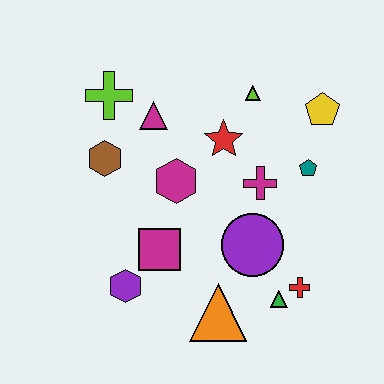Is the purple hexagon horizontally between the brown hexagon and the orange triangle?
Yes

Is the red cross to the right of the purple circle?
Yes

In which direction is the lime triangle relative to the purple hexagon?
The lime triangle is above the purple hexagon.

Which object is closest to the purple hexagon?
The magenta square is closest to the purple hexagon.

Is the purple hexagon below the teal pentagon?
Yes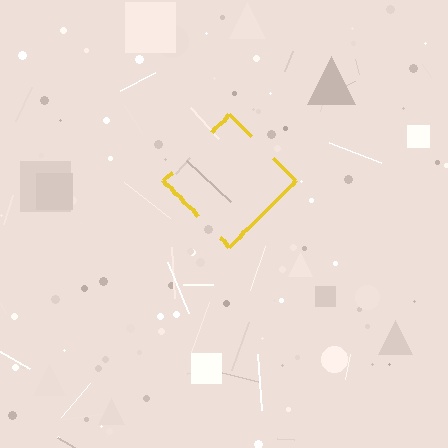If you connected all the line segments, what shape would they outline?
They would outline a diamond.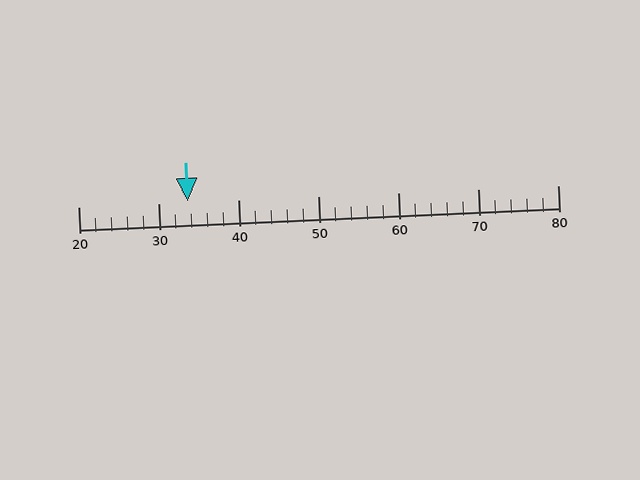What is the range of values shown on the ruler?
The ruler shows values from 20 to 80.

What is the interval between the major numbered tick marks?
The major tick marks are spaced 10 units apart.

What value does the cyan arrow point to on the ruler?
The cyan arrow points to approximately 34.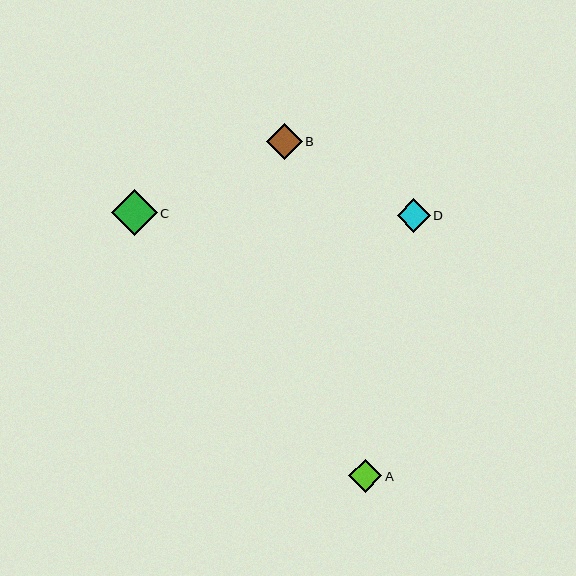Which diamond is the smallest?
Diamond A is the smallest with a size of approximately 33 pixels.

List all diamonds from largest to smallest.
From largest to smallest: C, B, D, A.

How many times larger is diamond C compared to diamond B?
Diamond C is approximately 1.3 times the size of diamond B.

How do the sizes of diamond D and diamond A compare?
Diamond D and diamond A are approximately the same size.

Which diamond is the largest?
Diamond C is the largest with a size of approximately 46 pixels.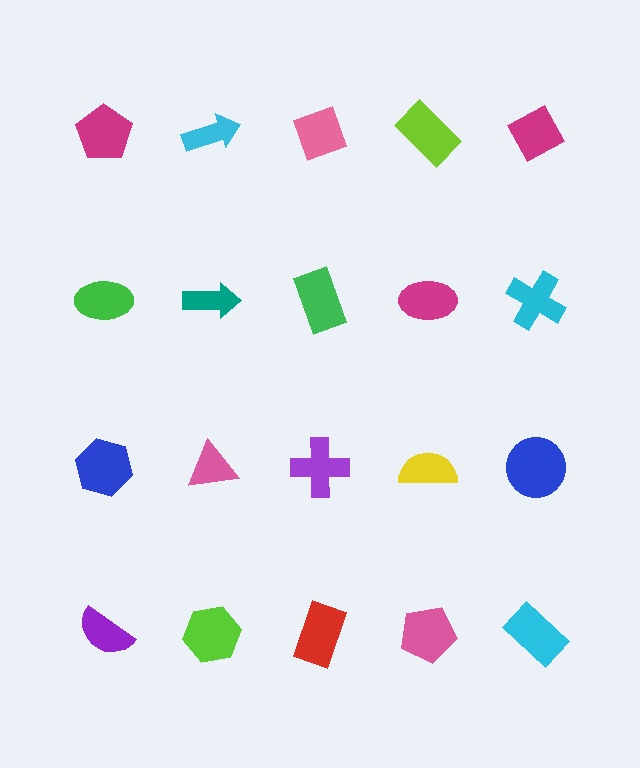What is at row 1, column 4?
A lime rectangle.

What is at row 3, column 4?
A yellow semicircle.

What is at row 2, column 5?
A cyan cross.